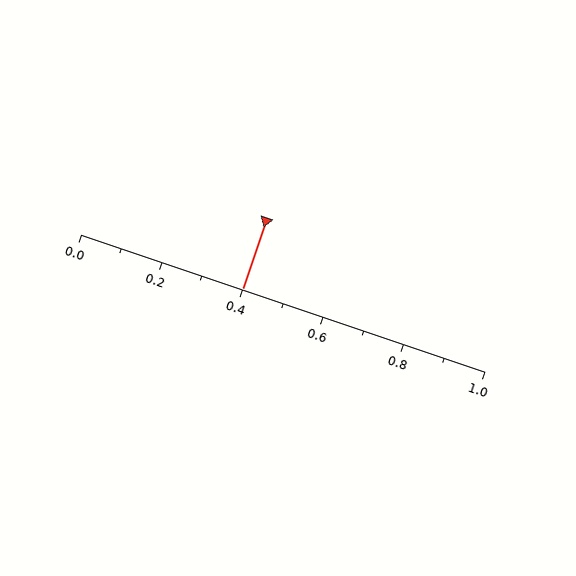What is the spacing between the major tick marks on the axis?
The major ticks are spaced 0.2 apart.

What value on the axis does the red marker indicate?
The marker indicates approximately 0.4.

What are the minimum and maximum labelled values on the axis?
The axis runs from 0.0 to 1.0.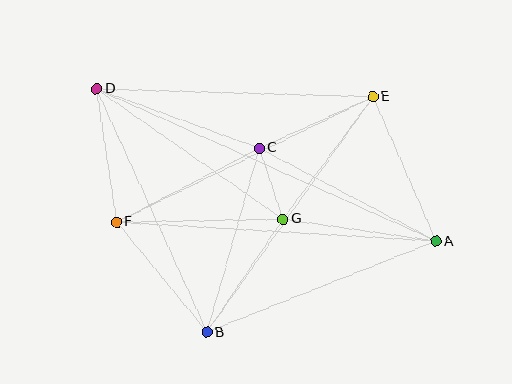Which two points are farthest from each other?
Points A and D are farthest from each other.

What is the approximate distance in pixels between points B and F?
The distance between B and F is approximately 143 pixels.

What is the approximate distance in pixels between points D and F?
The distance between D and F is approximately 134 pixels.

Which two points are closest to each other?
Points C and G are closest to each other.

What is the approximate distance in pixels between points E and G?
The distance between E and G is approximately 152 pixels.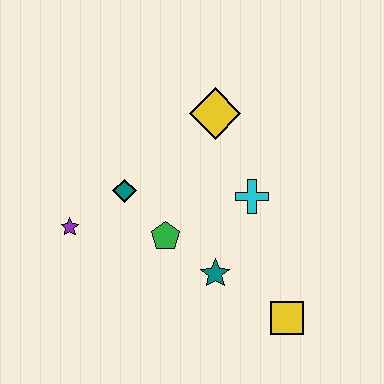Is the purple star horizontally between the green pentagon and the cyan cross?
No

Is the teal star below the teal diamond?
Yes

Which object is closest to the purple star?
The teal diamond is closest to the purple star.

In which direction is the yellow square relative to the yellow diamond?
The yellow square is below the yellow diamond.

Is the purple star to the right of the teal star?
No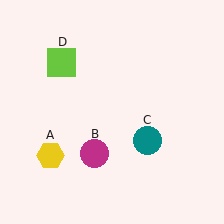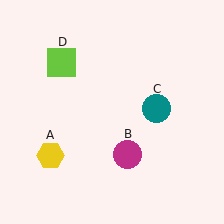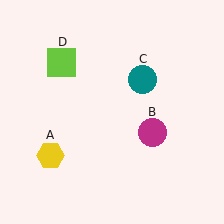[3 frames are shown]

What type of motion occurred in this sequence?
The magenta circle (object B), teal circle (object C) rotated counterclockwise around the center of the scene.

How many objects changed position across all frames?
2 objects changed position: magenta circle (object B), teal circle (object C).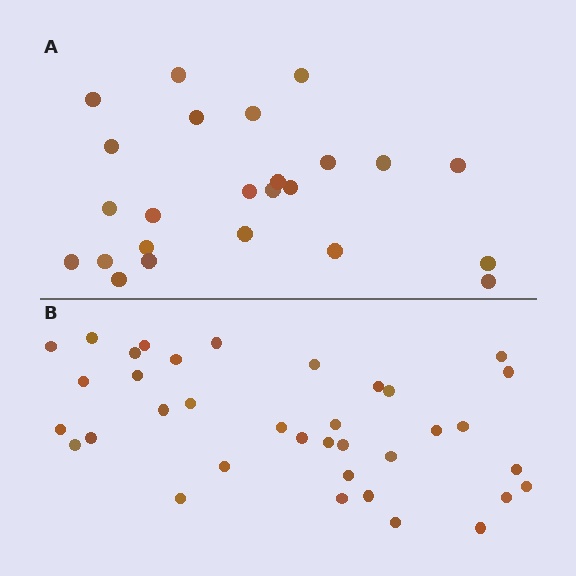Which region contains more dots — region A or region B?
Region B (the bottom region) has more dots.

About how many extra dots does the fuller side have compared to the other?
Region B has roughly 12 or so more dots than region A.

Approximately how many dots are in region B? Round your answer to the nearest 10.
About 40 dots. (The exact count is 36, which rounds to 40.)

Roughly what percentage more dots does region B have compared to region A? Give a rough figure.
About 50% more.